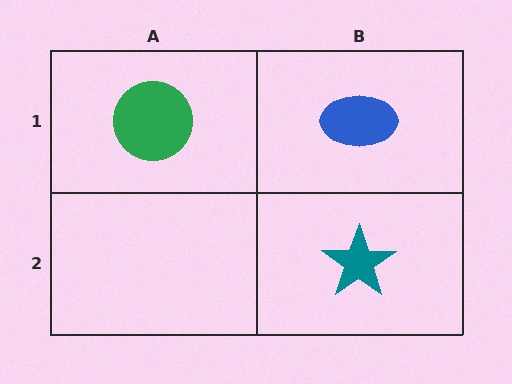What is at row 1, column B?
A blue ellipse.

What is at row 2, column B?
A teal star.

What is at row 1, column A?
A green circle.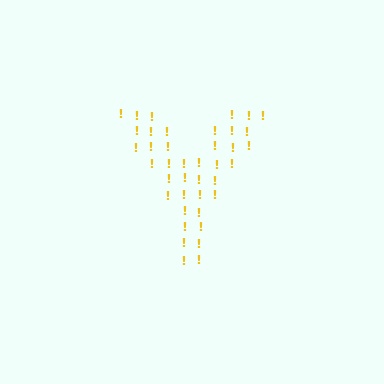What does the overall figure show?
The overall figure shows the letter Y.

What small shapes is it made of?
It is made of small exclamation marks.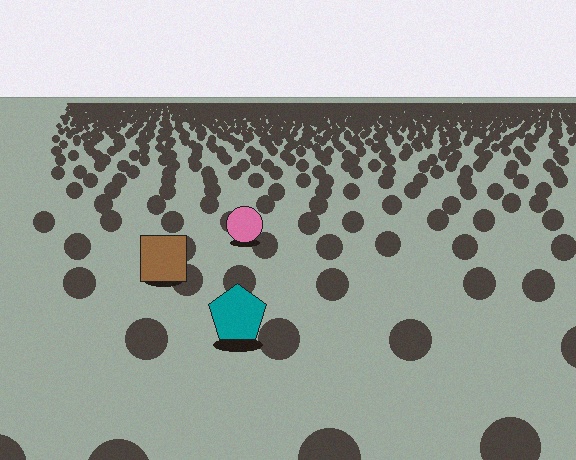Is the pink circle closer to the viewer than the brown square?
No. The brown square is closer — you can tell from the texture gradient: the ground texture is coarser near it.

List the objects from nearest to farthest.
From nearest to farthest: the teal pentagon, the brown square, the pink circle.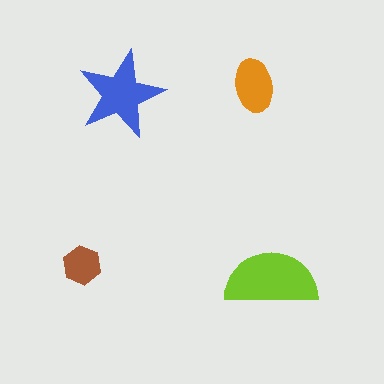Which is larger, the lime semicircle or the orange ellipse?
The lime semicircle.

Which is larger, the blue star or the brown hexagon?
The blue star.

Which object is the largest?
The lime semicircle.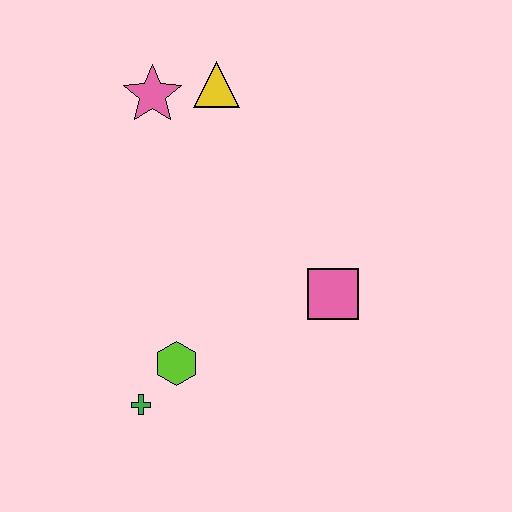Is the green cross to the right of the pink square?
No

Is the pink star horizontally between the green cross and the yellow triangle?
Yes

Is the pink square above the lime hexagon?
Yes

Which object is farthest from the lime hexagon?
The yellow triangle is farthest from the lime hexagon.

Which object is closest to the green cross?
The lime hexagon is closest to the green cross.